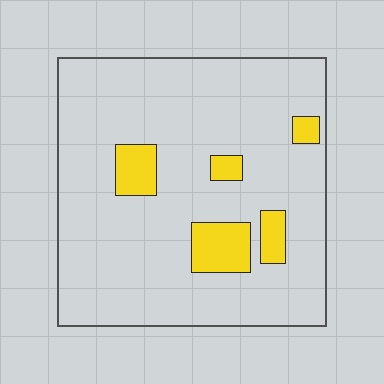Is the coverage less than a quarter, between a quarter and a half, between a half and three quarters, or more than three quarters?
Less than a quarter.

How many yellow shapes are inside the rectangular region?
5.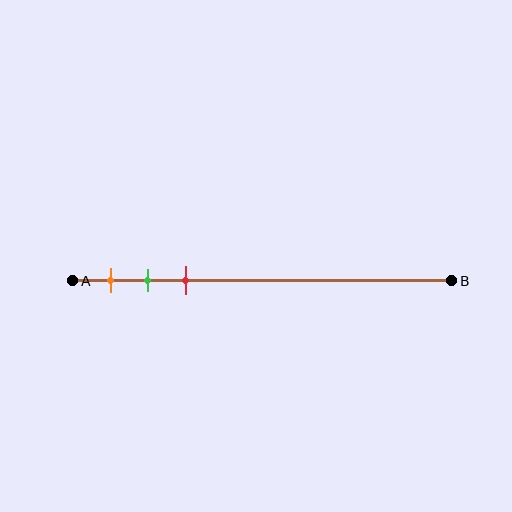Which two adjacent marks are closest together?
The green and red marks are the closest adjacent pair.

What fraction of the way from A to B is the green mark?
The green mark is approximately 20% (0.2) of the way from A to B.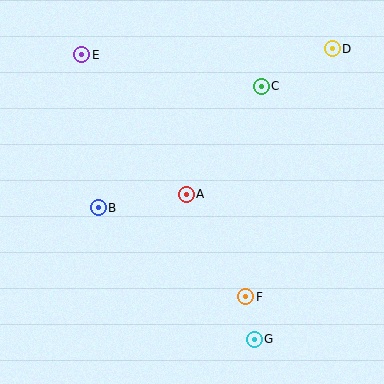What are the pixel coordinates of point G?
Point G is at (254, 339).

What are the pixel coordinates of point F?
Point F is at (246, 297).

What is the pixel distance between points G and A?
The distance between G and A is 160 pixels.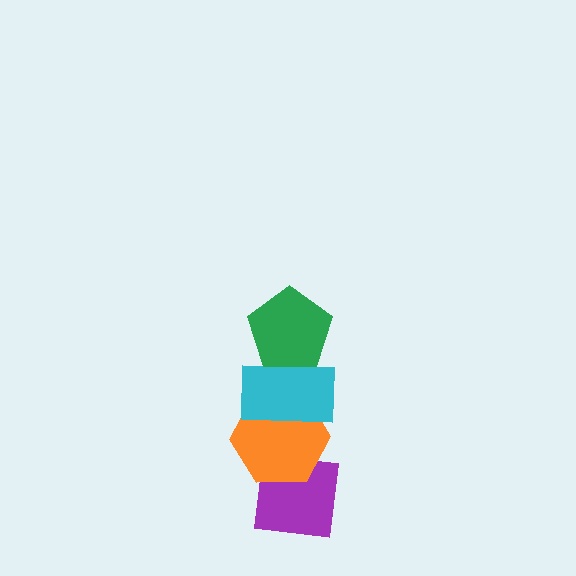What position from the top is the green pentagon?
The green pentagon is 1st from the top.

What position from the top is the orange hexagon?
The orange hexagon is 3rd from the top.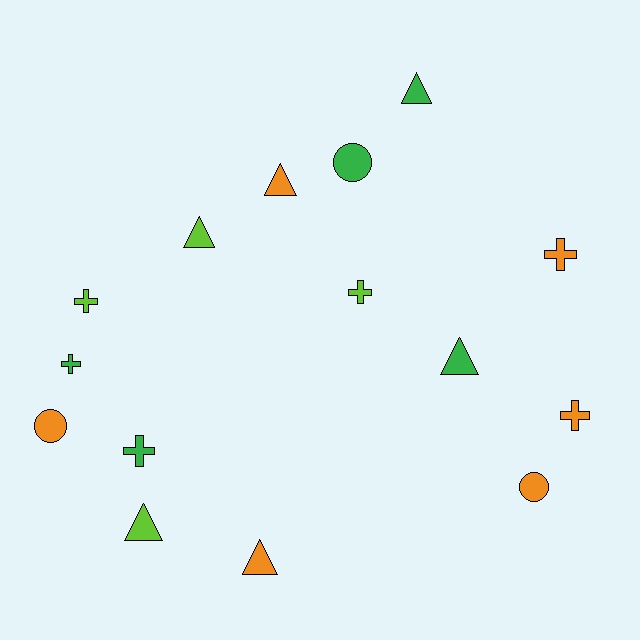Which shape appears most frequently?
Triangle, with 6 objects.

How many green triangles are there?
There are 2 green triangles.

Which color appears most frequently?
Orange, with 6 objects.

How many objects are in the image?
There are 15 objects.